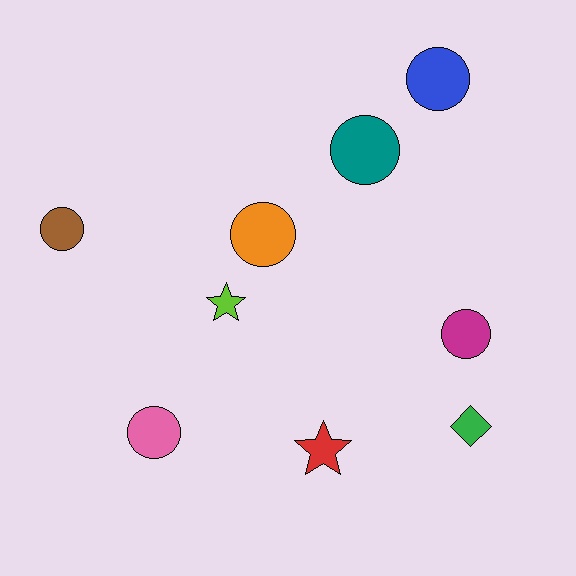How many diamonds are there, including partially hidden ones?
There is 1 diamond.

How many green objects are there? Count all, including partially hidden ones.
There is 1 green object.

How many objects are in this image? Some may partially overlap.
There are 9 objects.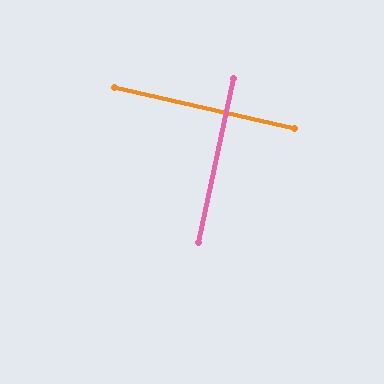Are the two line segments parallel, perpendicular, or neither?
Perpendicular — they meet at approximately 89°.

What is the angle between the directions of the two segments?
Approximately 89 degrees.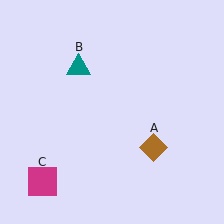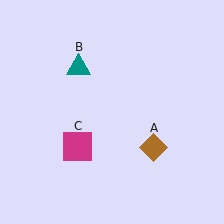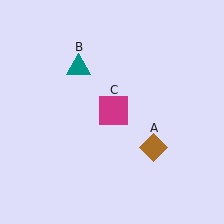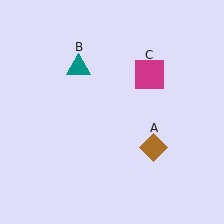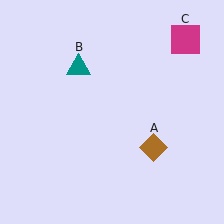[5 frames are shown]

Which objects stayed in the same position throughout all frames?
Brown diamond (object A) and teal triangle (object B) remained stationary.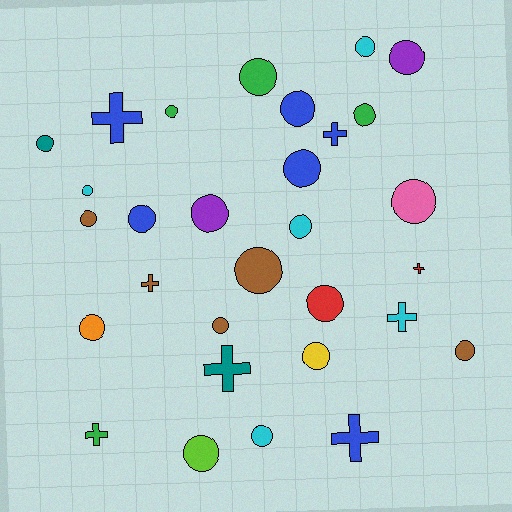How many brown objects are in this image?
There are 5 brown objects.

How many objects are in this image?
There are 30 objects.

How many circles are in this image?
There are 22 circles.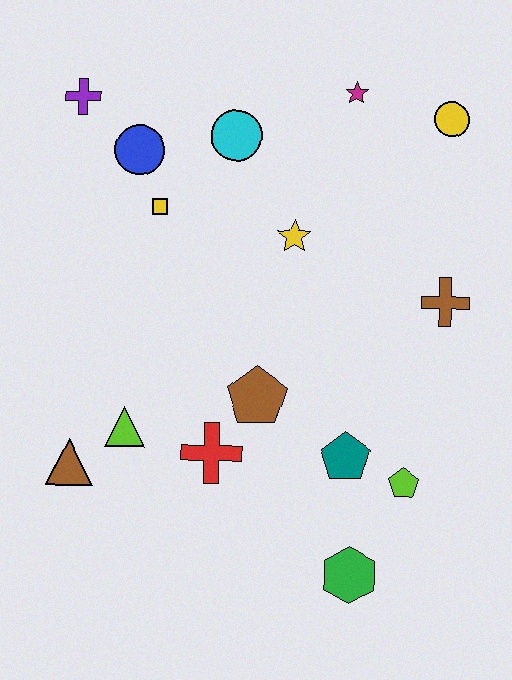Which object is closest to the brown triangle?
The lime triangle is closest to the brown triangle.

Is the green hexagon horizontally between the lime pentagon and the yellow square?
Yes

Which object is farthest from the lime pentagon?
The purple cross is farthest from the lime pentagon.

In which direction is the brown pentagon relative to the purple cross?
The brown pentagon is below the purple cross.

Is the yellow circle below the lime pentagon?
No